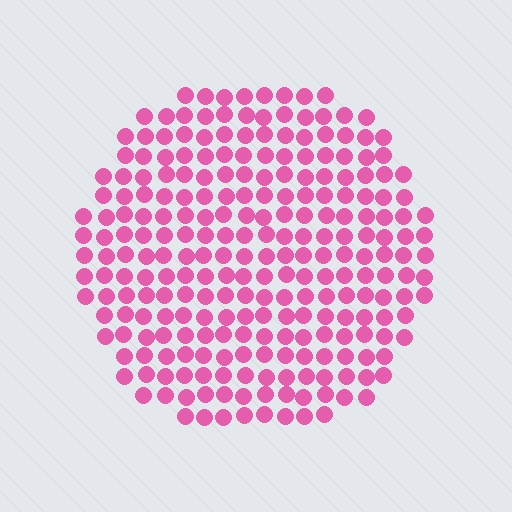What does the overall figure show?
The overall figure shows a circle.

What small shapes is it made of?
It is made of small circles.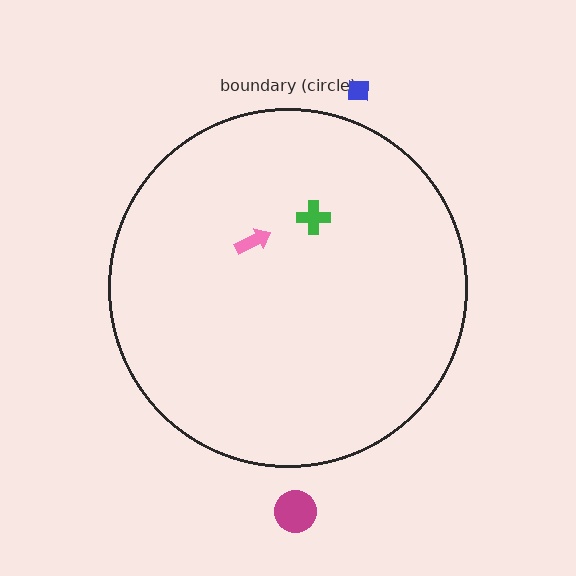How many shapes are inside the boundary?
2 inside, 2 outside.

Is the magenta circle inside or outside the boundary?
Outside.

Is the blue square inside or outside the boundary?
Outside.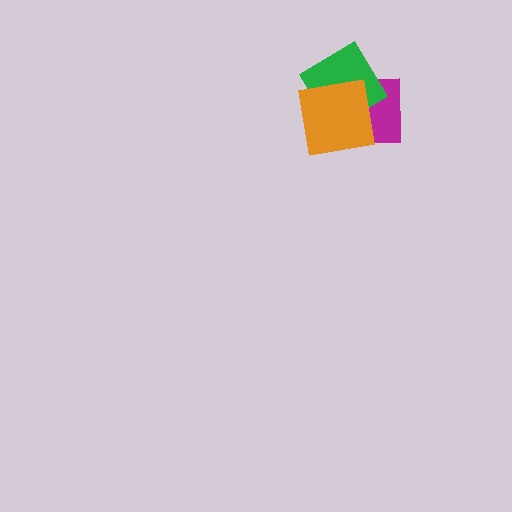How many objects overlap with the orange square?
2 objects overlap with the orange square.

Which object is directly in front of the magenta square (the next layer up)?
The green diamond is directly in front of the magenta square.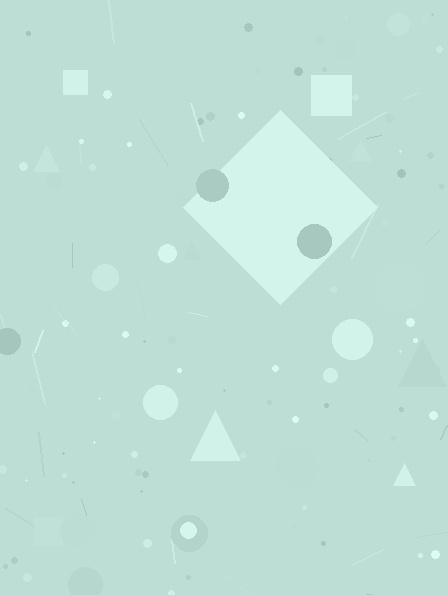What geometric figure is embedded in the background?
A diamond is embedded in the background.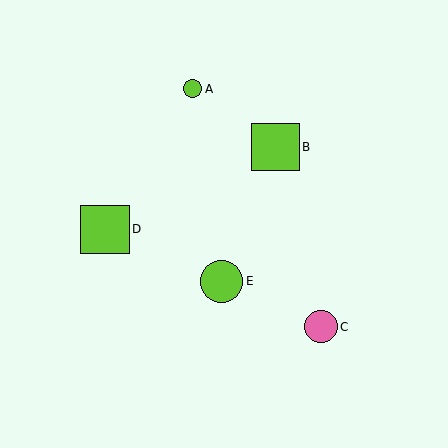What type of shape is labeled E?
Shape E is a lime circle.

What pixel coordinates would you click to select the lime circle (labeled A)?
Click at (193, 89) to select the lime circle A.